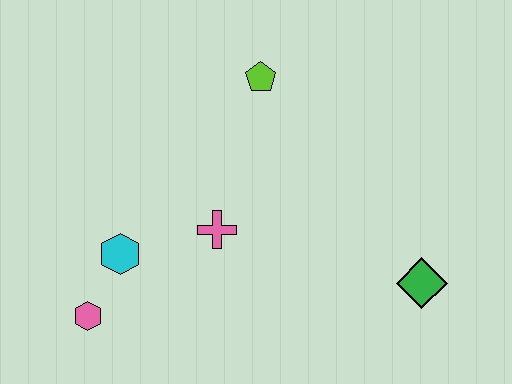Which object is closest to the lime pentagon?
The pink cross is closest to the lime pentagon.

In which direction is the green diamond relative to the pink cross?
The green diamond is to the right of the pink cross.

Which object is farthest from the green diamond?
The pink hexagon is farthest from the green diamond.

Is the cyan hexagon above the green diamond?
Yes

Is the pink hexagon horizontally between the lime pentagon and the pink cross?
No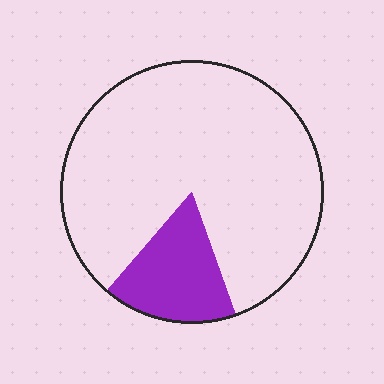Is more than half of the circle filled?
No.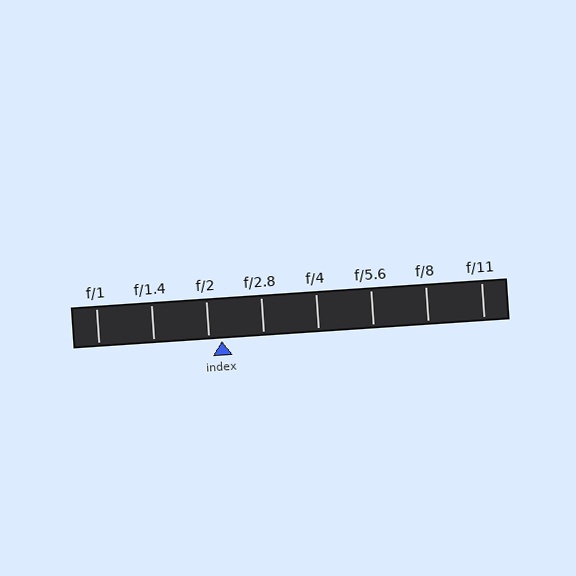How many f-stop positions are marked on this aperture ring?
There are 8 f-stop positions marked.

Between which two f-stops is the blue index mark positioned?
The index mark is between f/2 and f/2.8.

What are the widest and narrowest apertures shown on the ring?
The widest aperture shown is f/1 and the narrowest is f/11.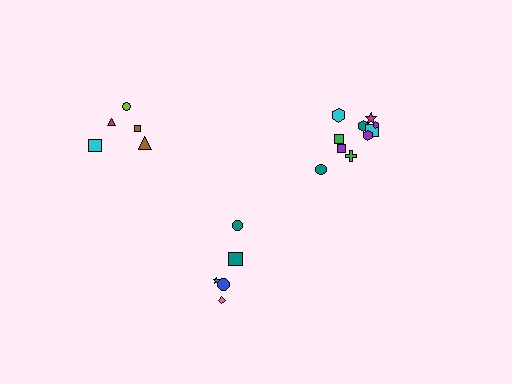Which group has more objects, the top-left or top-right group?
The top-right group.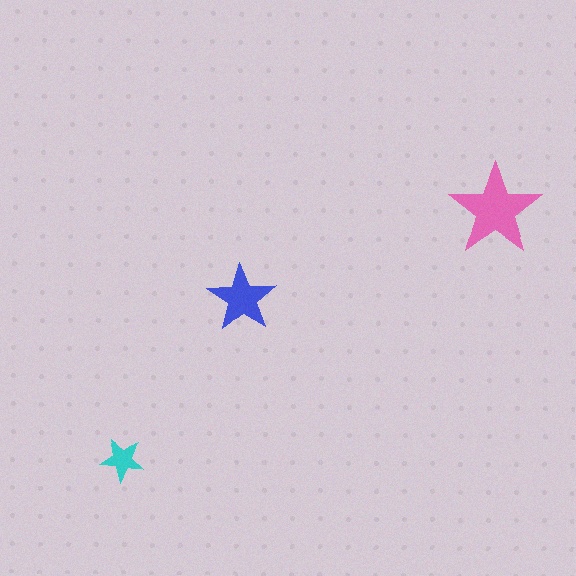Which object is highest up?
The pink star is topmost.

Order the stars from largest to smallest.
the pink one, the blue one, the cyan one.